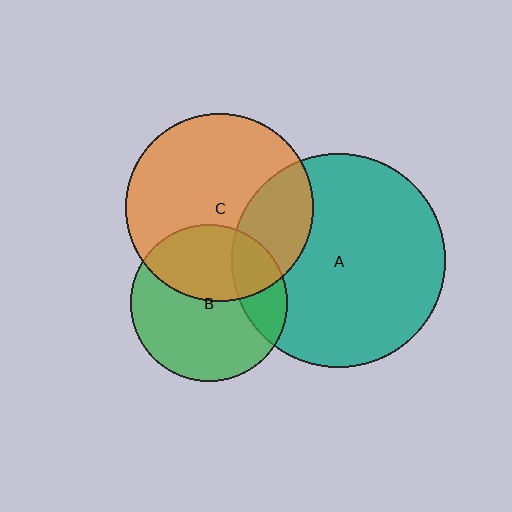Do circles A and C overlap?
Yes.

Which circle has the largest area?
Circle A (teal).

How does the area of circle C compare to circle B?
Approximately 1.4 times.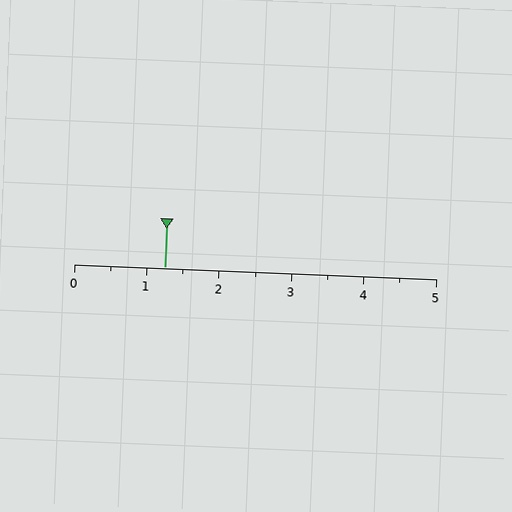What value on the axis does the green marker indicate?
The marker indicates approximately 1.2.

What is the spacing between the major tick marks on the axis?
The major ticks are spaced 1 apart.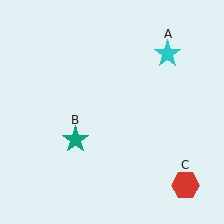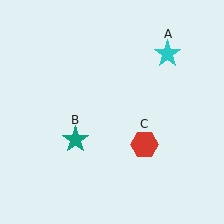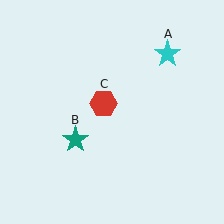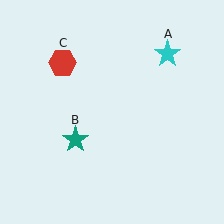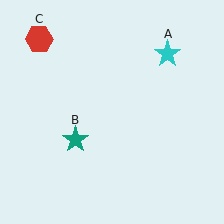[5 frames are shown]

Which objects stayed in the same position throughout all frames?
Cyan star (object A) and teal star (object B) remained stationary.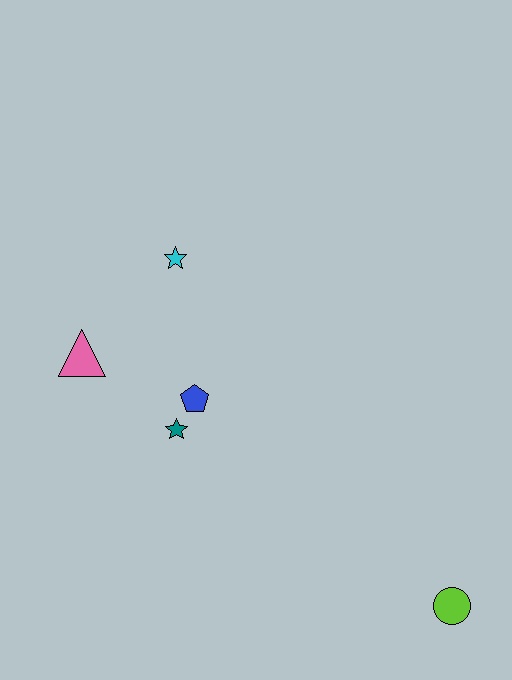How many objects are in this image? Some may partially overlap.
There are 5 objects.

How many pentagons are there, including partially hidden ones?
There is 1 pentagon.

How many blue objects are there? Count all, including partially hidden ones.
There is 1 blue object.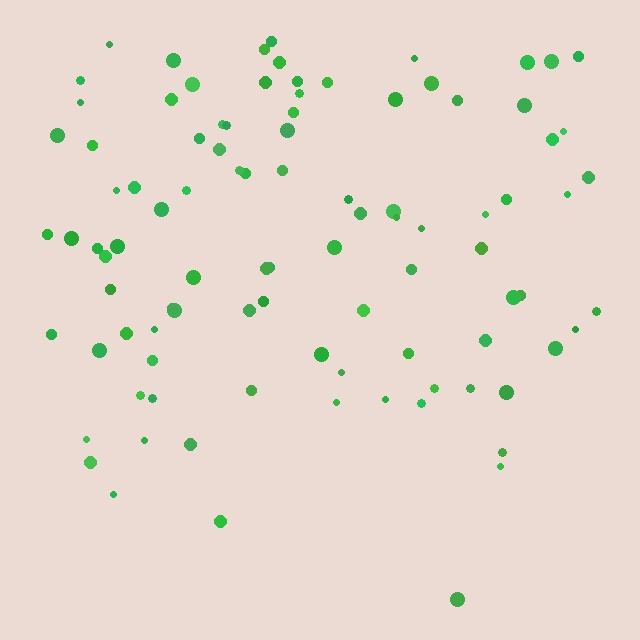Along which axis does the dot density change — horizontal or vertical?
Vertical.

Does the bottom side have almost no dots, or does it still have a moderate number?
Still a moderate number, just noticeably fewer than the top.